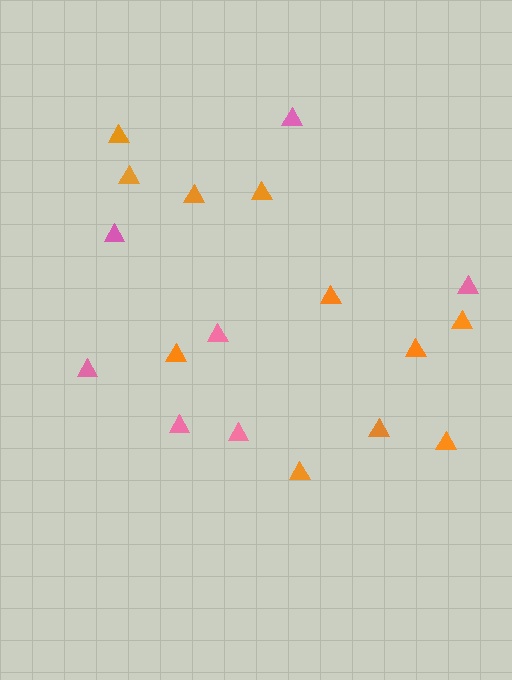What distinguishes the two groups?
There are 2 groups: one group of pink triangles (7) and one group of orange triangles (11).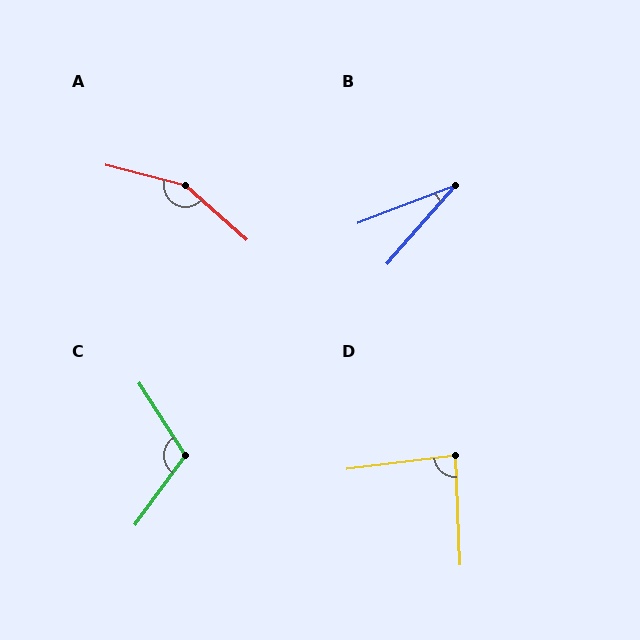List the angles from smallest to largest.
B (27°), D (85°), C (112°), A (153°).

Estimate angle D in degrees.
Approximately 85 degrees.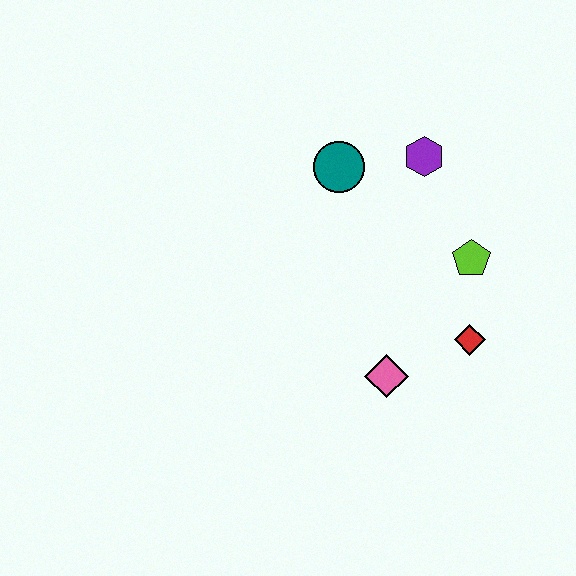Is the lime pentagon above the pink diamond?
Yes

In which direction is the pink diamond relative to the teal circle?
The pink diamond is below the teal circle.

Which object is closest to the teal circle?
The purple hexagon is closest to the teal circle.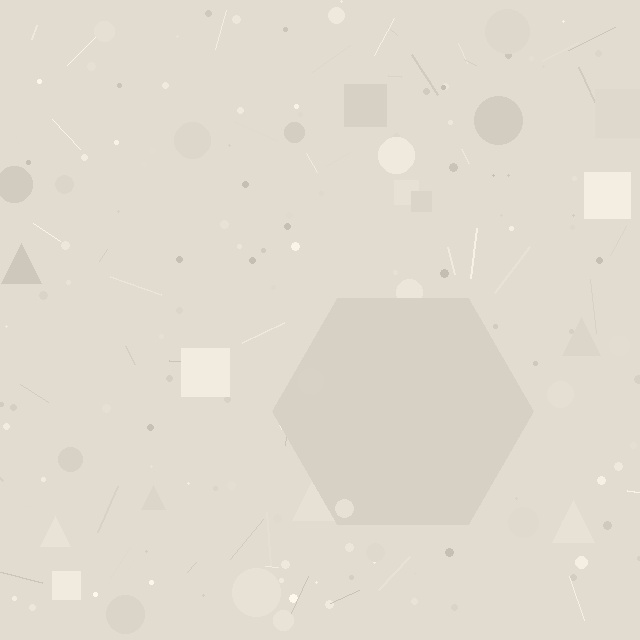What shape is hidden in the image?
A hexagon is hidden in the image.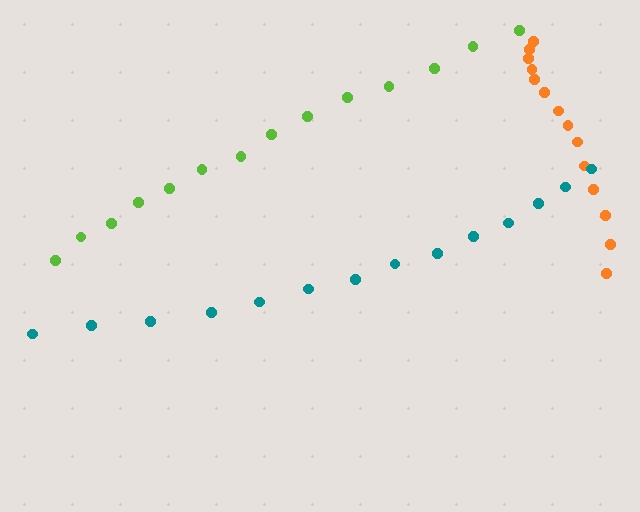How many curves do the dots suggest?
There are 3 distinct paths.